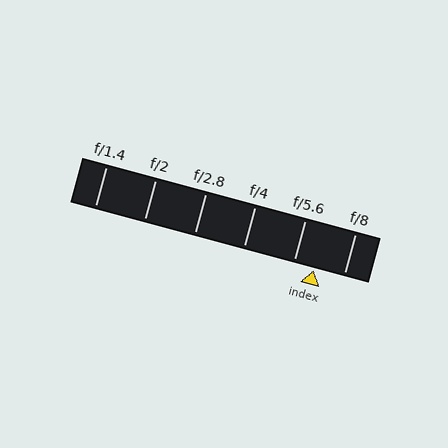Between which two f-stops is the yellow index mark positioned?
The index mark is between f/5.6 and f/8.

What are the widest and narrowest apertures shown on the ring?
The widest aperture shown is f/1.4 and the narrowest is f/8.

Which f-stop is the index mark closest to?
The index mark is closest to f/5.6.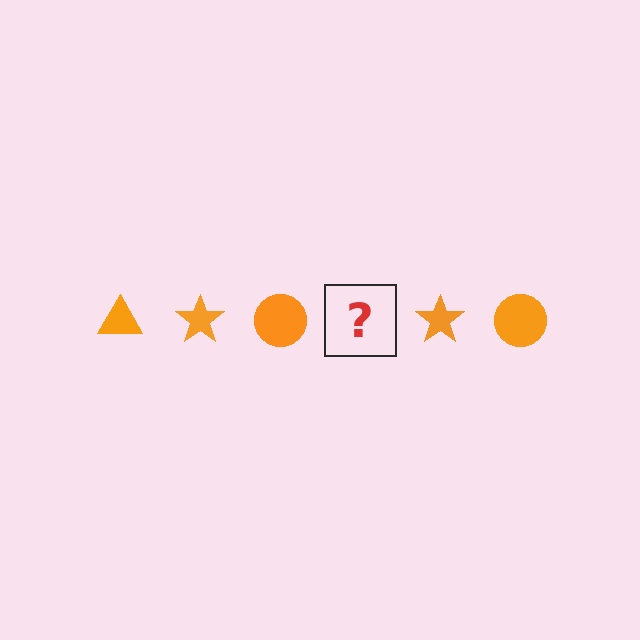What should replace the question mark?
The question mark should be replaced with an orange triangle.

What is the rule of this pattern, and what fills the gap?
The rule is that the pattern cycles through triangle, star, circle shapes in orange. The gap should be filled with an orange triangle.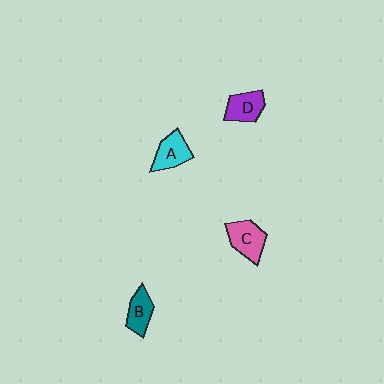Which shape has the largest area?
Shape C (pink).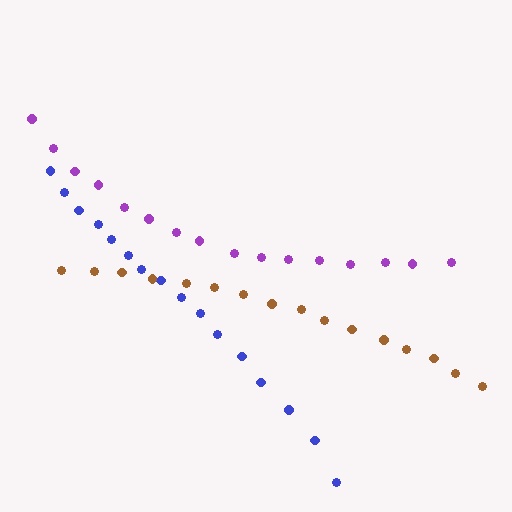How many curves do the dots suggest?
There are 3 distinct paths.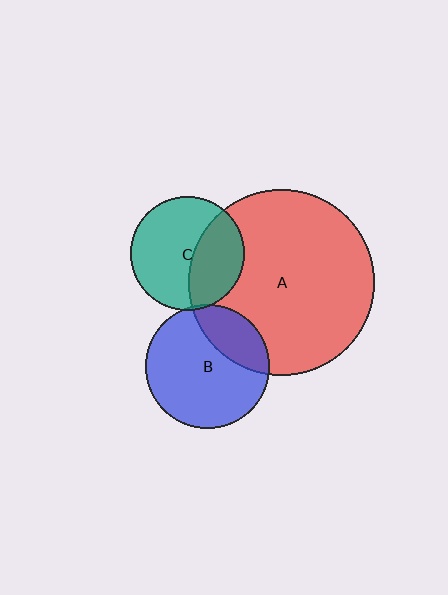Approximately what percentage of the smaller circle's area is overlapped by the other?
Approximately 25%.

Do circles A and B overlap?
Yes.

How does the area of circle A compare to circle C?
Approximately 2.7 times.